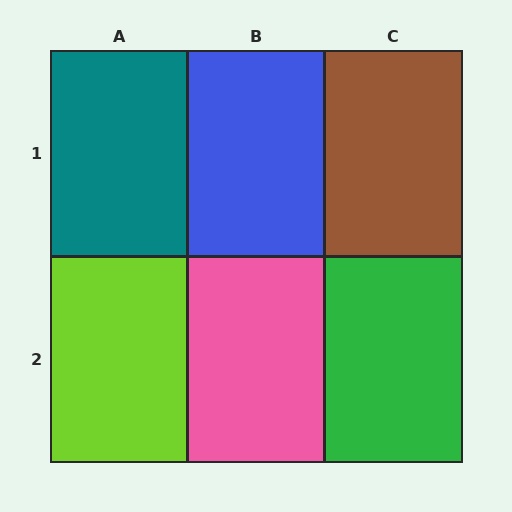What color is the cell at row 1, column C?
Brown.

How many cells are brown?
1 cell is brown.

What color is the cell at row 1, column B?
Blue.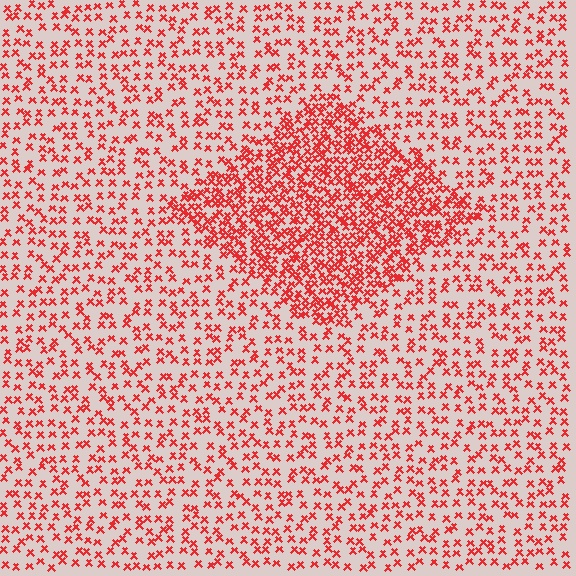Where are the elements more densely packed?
The elements are more densely packed inside the diamond boundary.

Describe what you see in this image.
The image contains small red elements arranged at two different densities. A diamond-shaped region is visible where the elements are more densely packed than the surrounding area.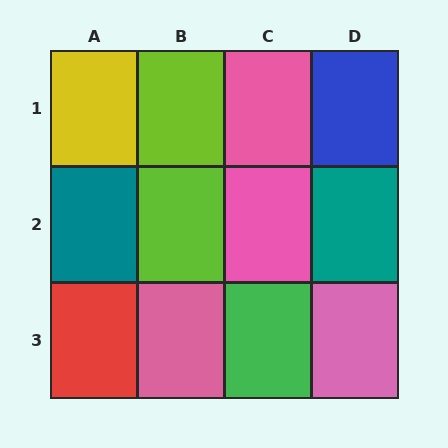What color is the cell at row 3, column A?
Red.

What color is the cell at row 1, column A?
Yellow.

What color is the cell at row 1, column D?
Blue.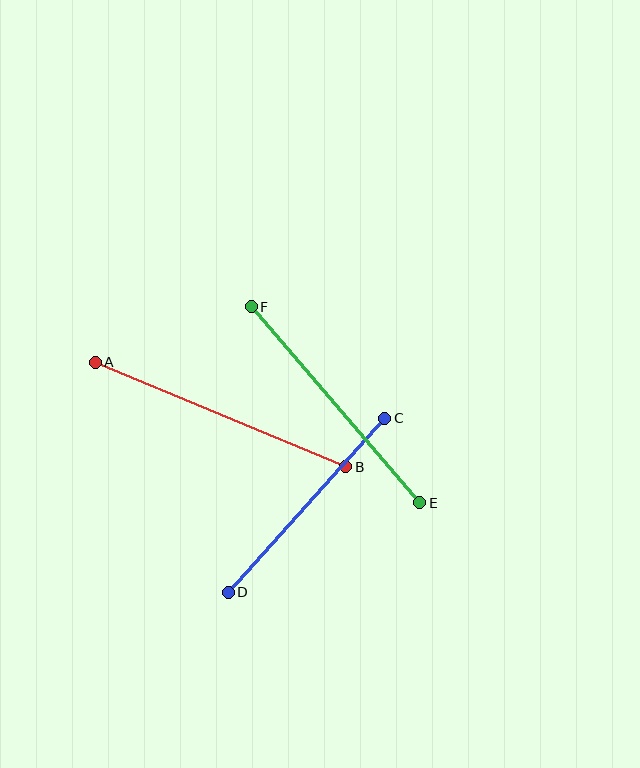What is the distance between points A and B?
The distance is approximately 271 pixels.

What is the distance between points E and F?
The distance is approximately 258 pixels.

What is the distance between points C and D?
The distance is approximately 234 pixels.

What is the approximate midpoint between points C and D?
The midpoint is at approximately (307, 505) pixels.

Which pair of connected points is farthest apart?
Points A and B are farthest apart.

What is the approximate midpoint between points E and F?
The midpoint is at approximately (336, 405) pixels.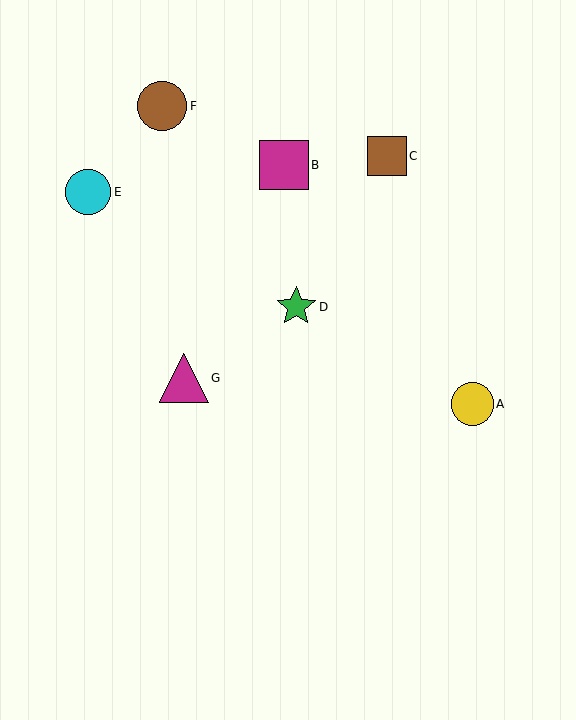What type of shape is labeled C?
Shape C is a brown square.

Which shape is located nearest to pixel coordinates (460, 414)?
The yellow circle (labeled A) at (472, 404) is nearest to that location.